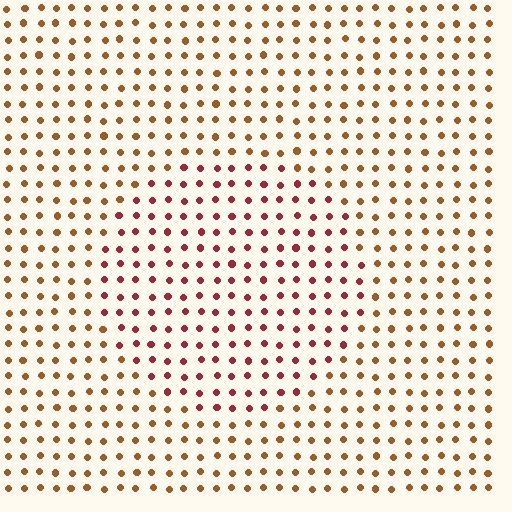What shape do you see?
I see a circle.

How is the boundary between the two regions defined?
The boundary is defined purely by a slight shift in hue (about 35 degrees). Spacing, size, and orientation are identical on both sides.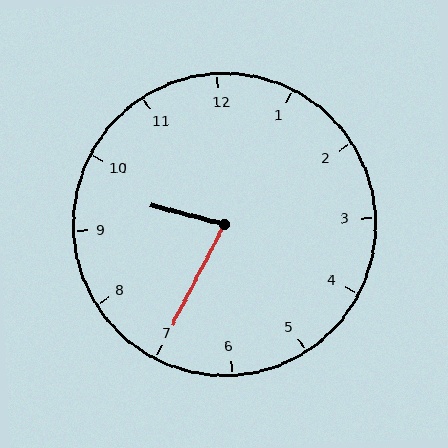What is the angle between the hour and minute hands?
Approximately 78 degrees.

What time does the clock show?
9:35.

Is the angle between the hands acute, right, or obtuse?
It is acute.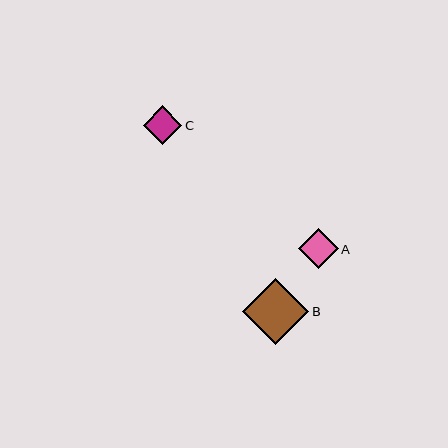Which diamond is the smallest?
Diamond C is the smallest with a size of approximately 39 pixels.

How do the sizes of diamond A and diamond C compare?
Diamond A and diamond C are approximately the same size.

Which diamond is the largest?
Diamond B is the largest with a size of approximately 67 pixels.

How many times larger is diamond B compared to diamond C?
Diamond B is approximately 1.7 times the size of diamond C.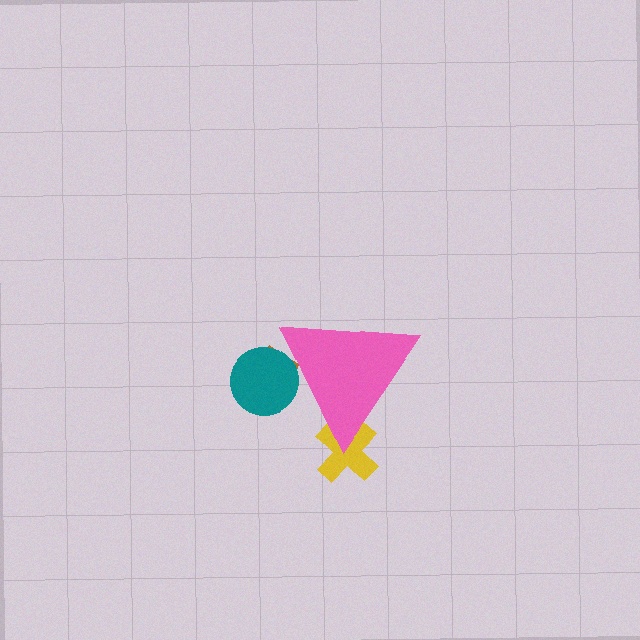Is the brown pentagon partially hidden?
Yes, the brown pentagon is partially hidden behind the pink triangle.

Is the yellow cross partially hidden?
Yes, the yellow cross is partially hidden behind the pink triangle.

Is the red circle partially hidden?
Yes, the red circle is partially hidden behind the pink triangle.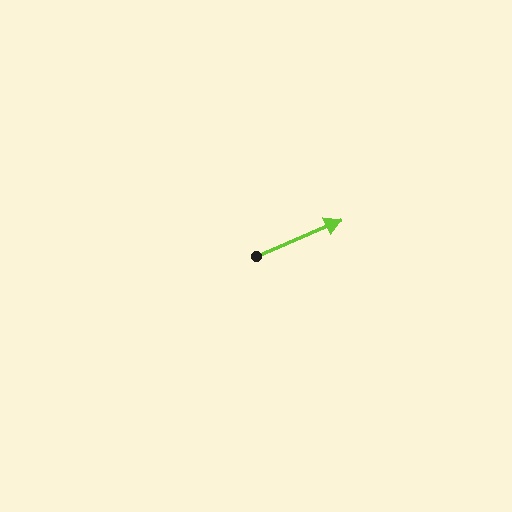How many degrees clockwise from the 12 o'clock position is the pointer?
Approximately 67 degrees.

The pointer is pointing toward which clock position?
Roughly 2 o'clock.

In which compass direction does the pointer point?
Northeast.